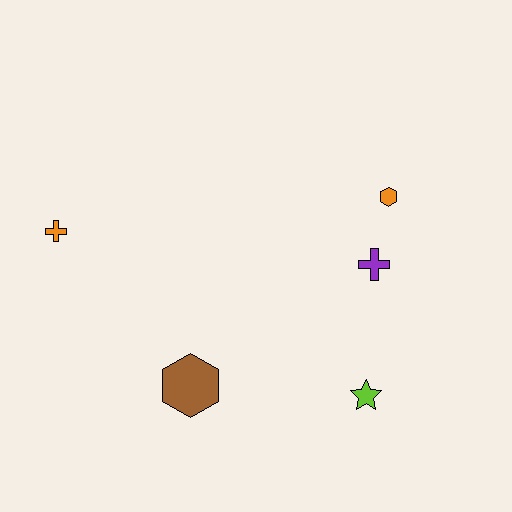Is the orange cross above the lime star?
Yes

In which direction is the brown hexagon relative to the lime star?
The brown hexagon is to the left of the lime star.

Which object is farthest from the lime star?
The orange cross is farthest from the lime star.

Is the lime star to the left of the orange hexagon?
Yes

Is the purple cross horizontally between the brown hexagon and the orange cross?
No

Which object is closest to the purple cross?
The orange hexagon is closest to the purple cross.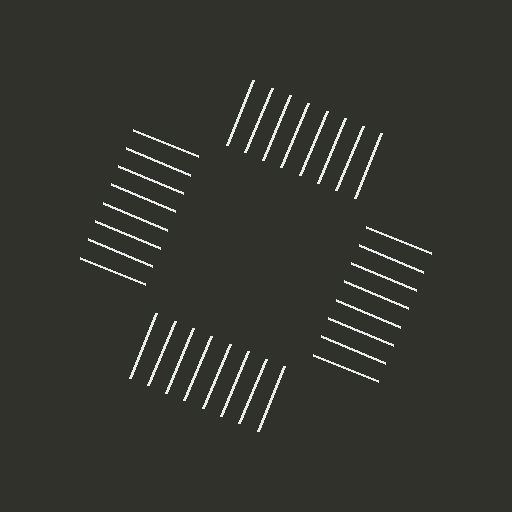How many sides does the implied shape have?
4 sides — the line-ends trace a square.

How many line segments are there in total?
32 — 8 along each of the 4 edges.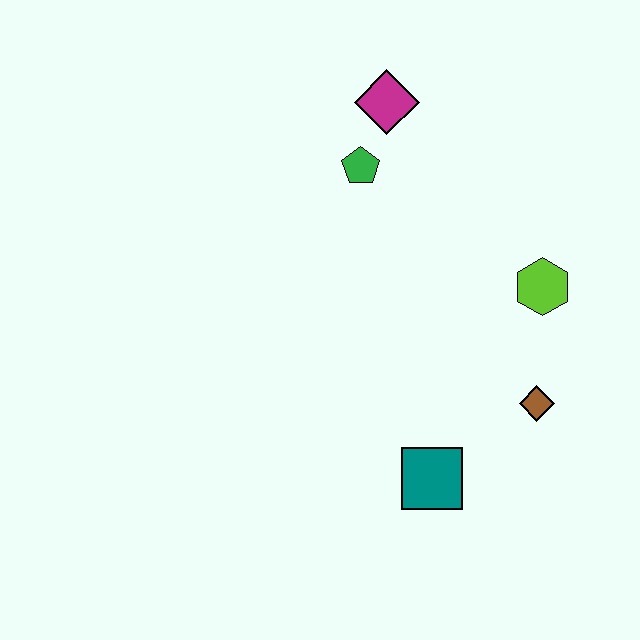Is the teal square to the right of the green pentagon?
Yes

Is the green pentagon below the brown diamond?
No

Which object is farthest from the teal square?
The magenta diamond is farthest from the teal square.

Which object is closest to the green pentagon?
The magenta diamond is closest to the green pentagon.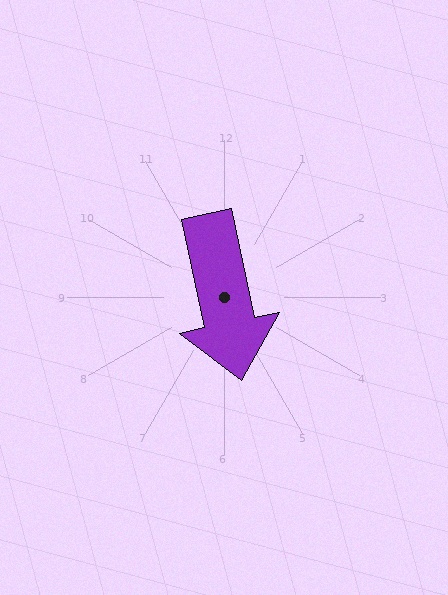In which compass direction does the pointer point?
South.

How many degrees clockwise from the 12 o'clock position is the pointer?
Approximately 168 degrees.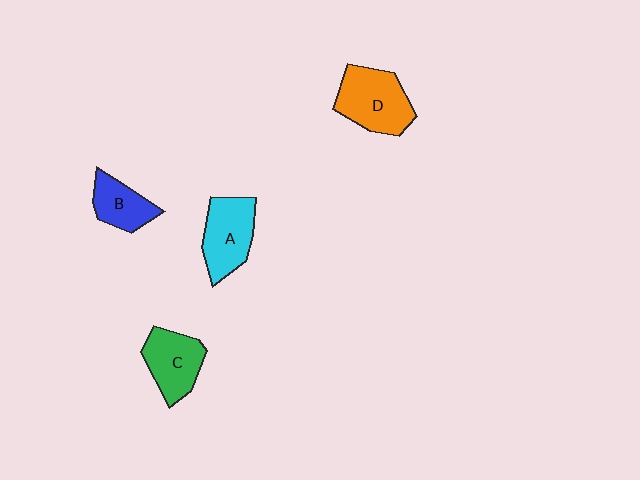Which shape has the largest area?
Shape D (orange).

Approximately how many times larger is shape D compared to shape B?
Approximately 1.6 times.